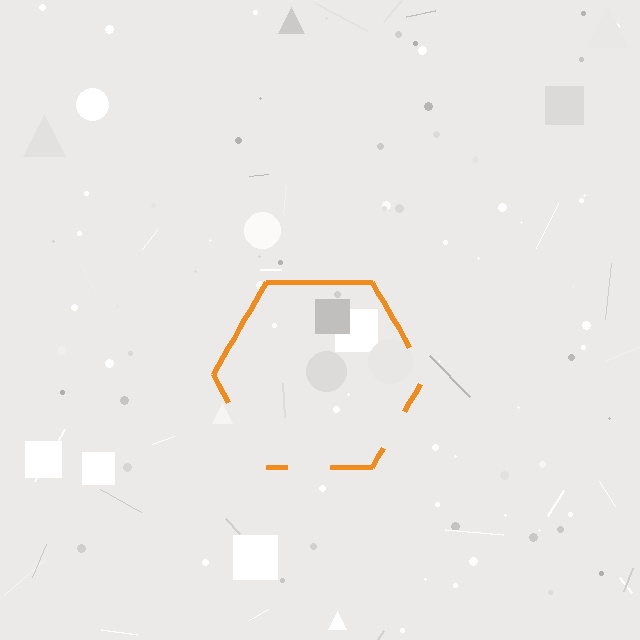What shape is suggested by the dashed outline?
The dashed outline suggests a hexagon.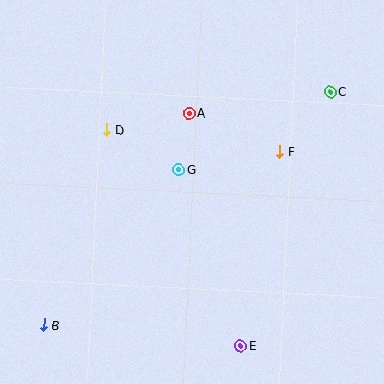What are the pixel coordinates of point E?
Point E is at (240, 346).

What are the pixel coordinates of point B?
Point B is at (44, 325).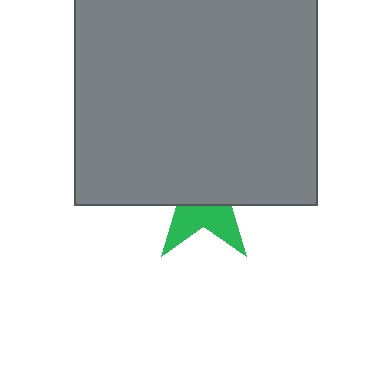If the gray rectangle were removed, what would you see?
You would see the complete green star.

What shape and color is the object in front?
The object in front is a gray rectangle.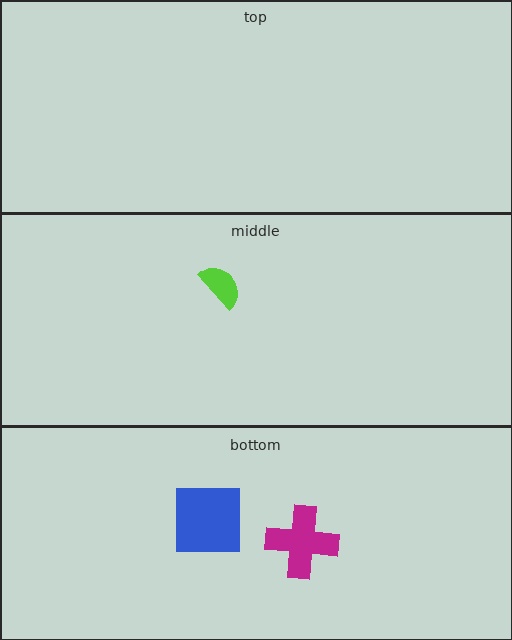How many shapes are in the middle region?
1.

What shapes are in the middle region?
The lime semicircle.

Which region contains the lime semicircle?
The middle region.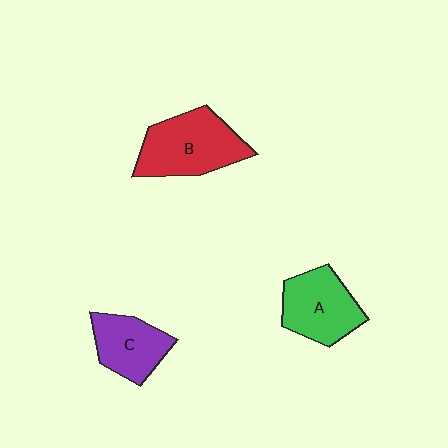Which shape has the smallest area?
Shape C (purple).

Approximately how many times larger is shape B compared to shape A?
Approximately 1.2 times.